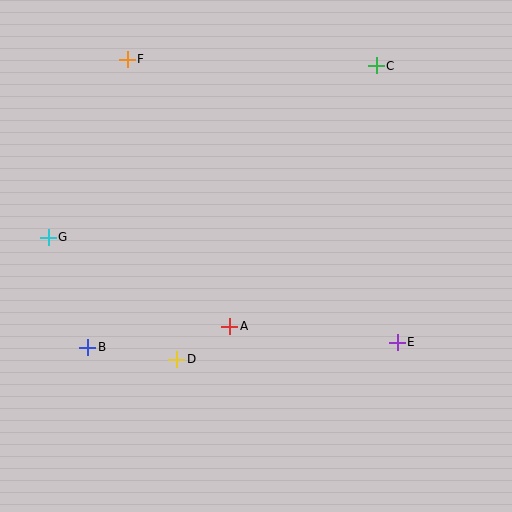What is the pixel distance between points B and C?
The distance between B and C is 403 pixels.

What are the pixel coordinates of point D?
Point D is at (177, 359).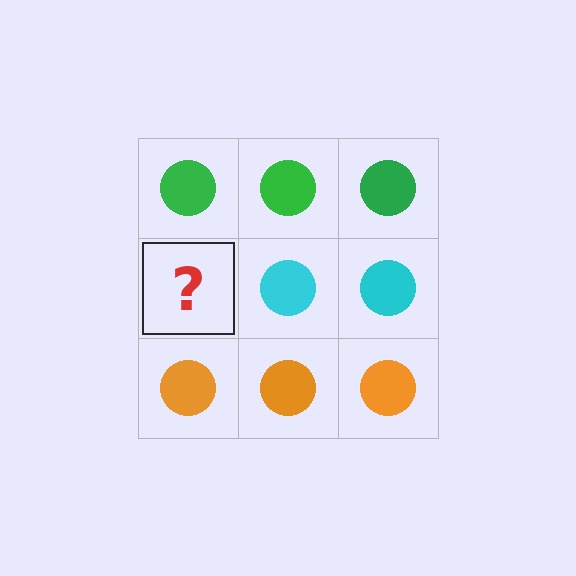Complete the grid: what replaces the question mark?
The question mark should be replaced with a cyan circle.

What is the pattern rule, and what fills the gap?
The rule is that each row has a consistent color. The gap should be filled with a cyan circle.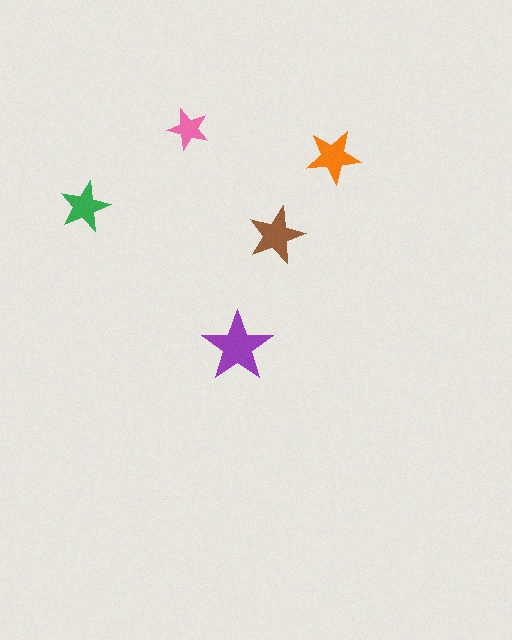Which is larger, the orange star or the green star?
The orange one.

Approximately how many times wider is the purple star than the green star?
About 1.5 times wider.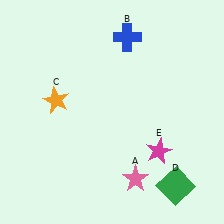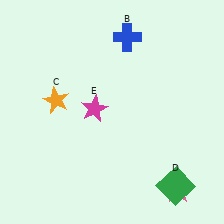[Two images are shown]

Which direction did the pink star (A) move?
The pink star (A) moved right.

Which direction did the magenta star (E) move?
The magenta star (E) moved left.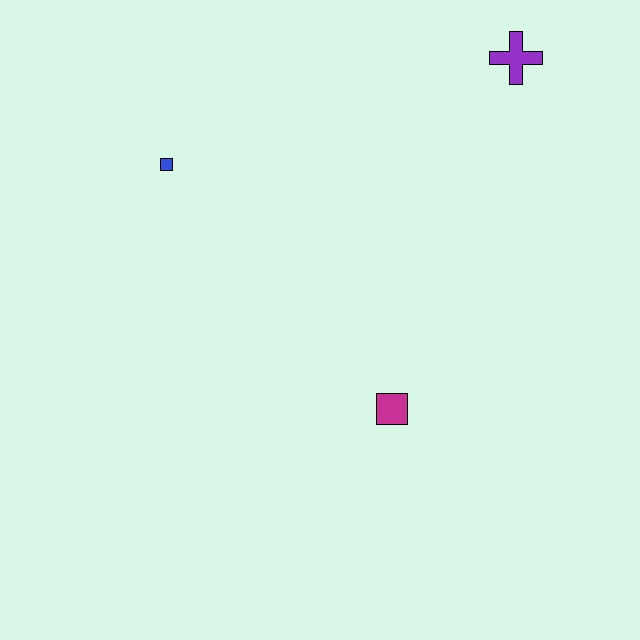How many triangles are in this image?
There are no triangles.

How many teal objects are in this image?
There are no teal objects.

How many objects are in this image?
There are 3 objects.